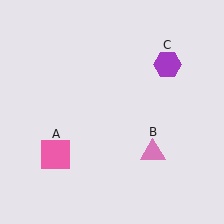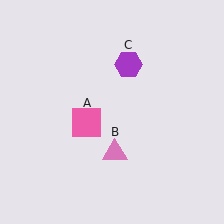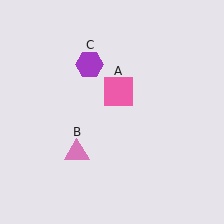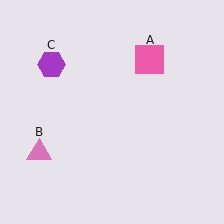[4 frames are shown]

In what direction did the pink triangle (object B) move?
The pink triangle (object B) moved left.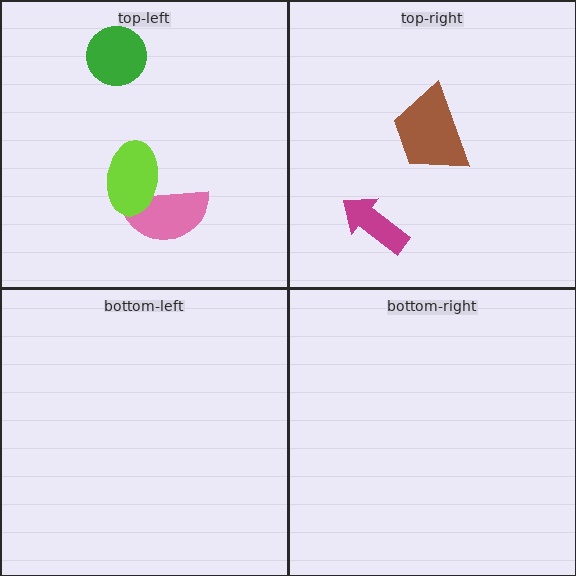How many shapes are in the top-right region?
2.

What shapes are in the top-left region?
The green circle, the pink semicircle, the lime ellipse.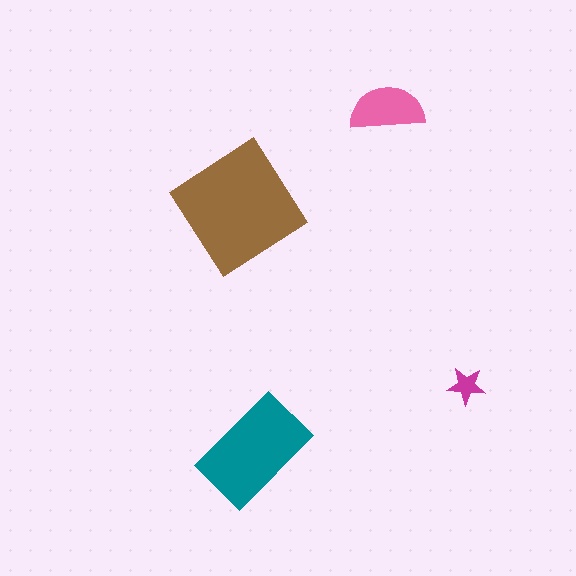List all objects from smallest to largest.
The magenta star, the pink semicircle, the teal rectangle, the brown diamond.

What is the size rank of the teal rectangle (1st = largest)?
2nd.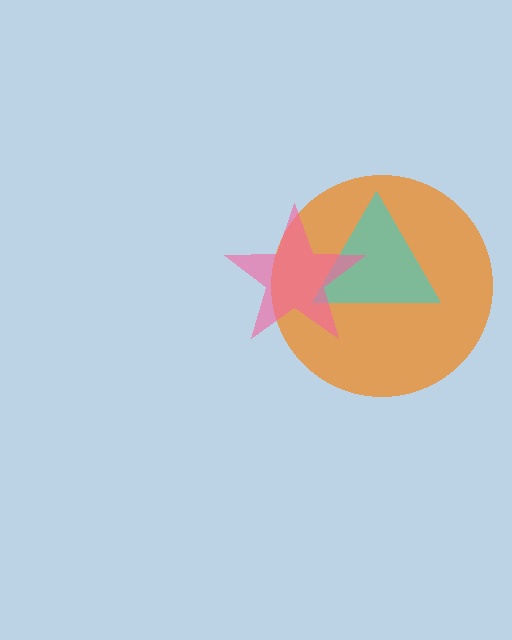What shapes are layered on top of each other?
The layered shapes are: an orange circle, a cyan triangle, a pink star.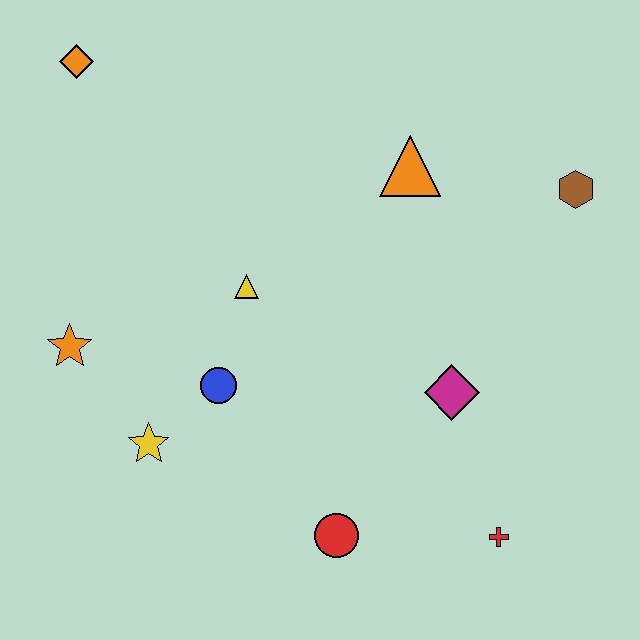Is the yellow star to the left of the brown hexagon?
Yes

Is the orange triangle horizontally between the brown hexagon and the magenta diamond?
No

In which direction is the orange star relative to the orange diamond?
The orange star is below the orange diamond.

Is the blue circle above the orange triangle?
No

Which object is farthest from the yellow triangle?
The red cross is farthest from the yellow triangle.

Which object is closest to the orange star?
The yellow star is closest to the orange star.